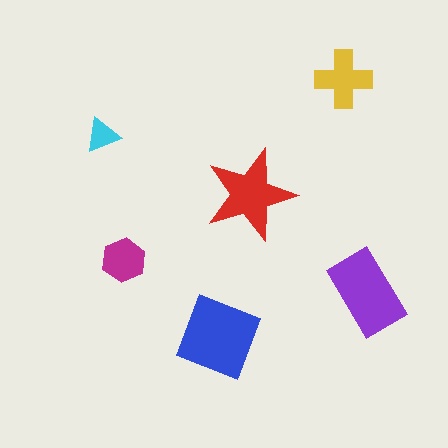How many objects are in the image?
There are 6 objects in the image.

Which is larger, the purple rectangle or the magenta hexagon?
The purple rectangle.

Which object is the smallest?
The cyan triangle.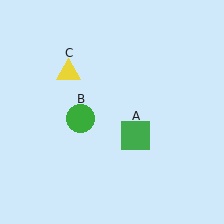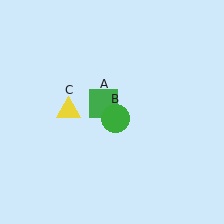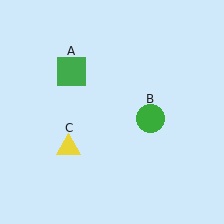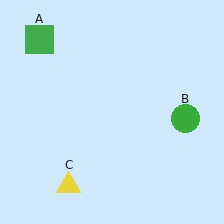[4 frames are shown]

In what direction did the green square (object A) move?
The green square (object A) moved up and to the left.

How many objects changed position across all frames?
3 objects changed position: green square (object A), green circle (object B), yellow triangle (object C).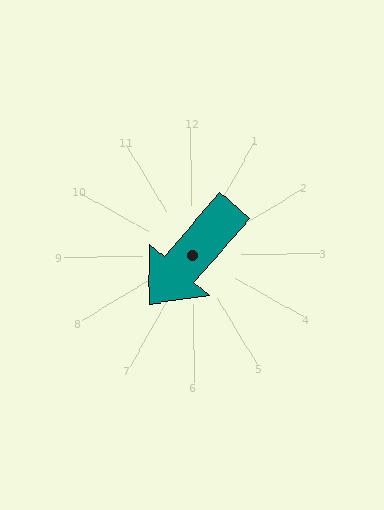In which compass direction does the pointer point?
Southwest.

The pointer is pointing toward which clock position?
Roughly 7 o'clock.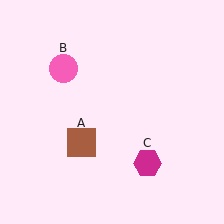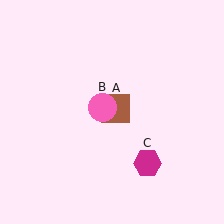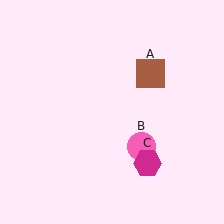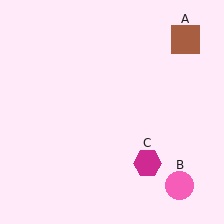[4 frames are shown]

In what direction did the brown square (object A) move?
The brown square (object A) moved up and to the right.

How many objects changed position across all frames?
2 objects changed position: brown square (object A), pink circle (object B).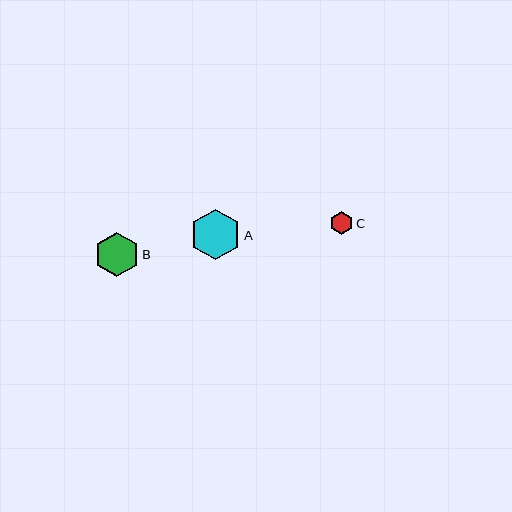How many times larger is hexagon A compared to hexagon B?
Hexagon A is approximately 1.1 times the size of hexagon B.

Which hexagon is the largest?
Hexagon A is the largest with a size of approximately 51 pixels.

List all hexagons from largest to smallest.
From largest to smallest: A, B, C.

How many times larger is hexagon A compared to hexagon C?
Hexagon A is approximately 2.2 times the size of hexagon C.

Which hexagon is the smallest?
Hexagon C is the smallest with a size of approximately 23 pixels.